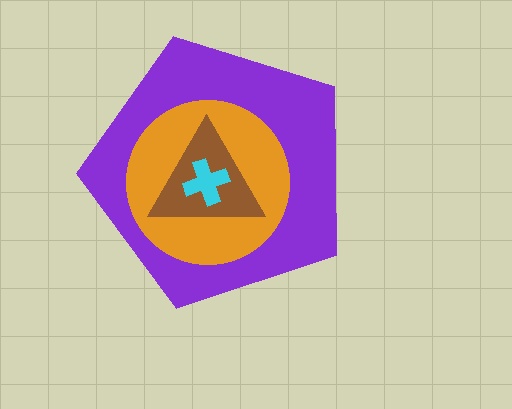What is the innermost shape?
The cyan cross.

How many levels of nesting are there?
4.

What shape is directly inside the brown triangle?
The cyan cross.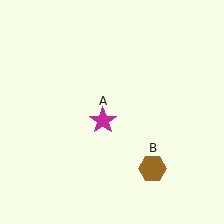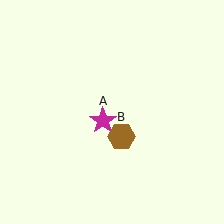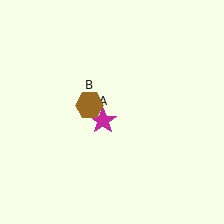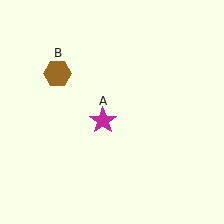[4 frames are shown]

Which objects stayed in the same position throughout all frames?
Magenta star (object A) remained stationary.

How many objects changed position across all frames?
1 object changed position: brown hexagon (object B).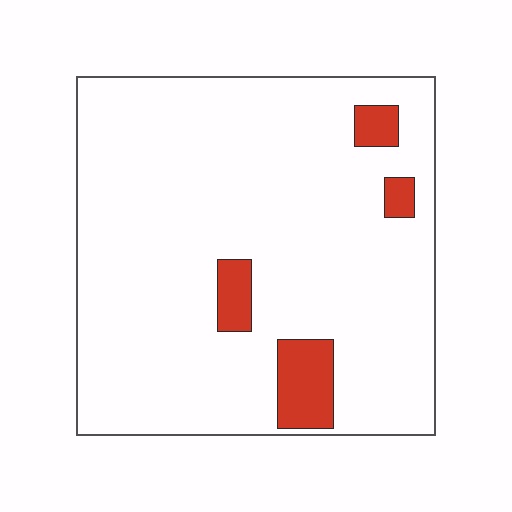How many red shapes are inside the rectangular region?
4.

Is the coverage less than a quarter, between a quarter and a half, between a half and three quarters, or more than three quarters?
Less than a quarter.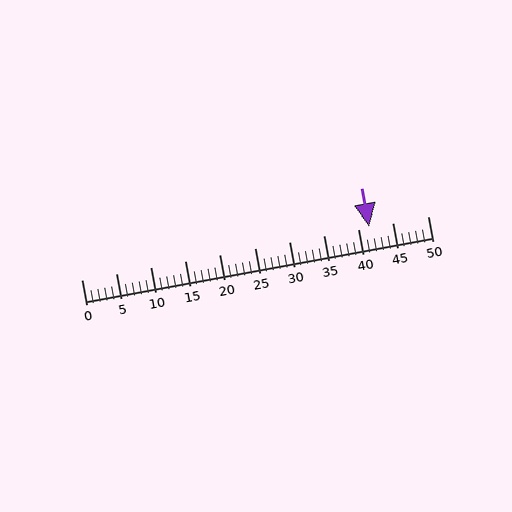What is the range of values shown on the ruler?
The ruler shows values from 0 to 50.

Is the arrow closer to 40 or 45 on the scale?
The arrow is closer to 40.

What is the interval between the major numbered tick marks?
The major tick marks are spaced 5 units apart.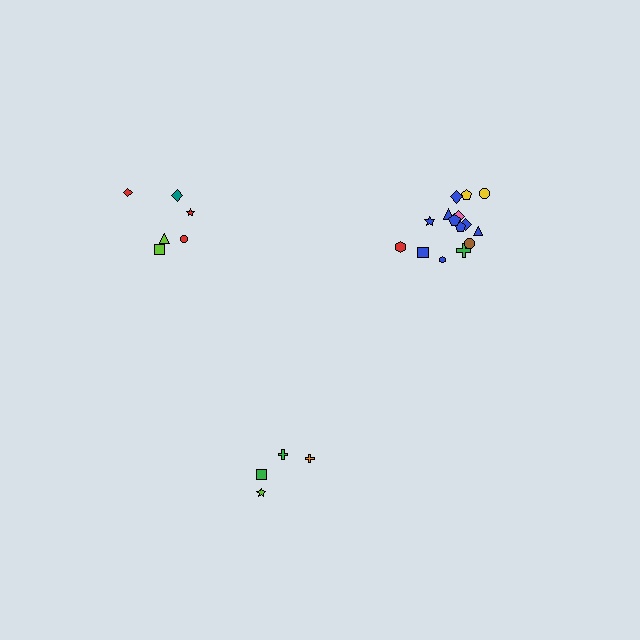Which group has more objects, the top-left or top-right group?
The top-right group.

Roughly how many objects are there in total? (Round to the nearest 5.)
Roughly 25 objects in total.